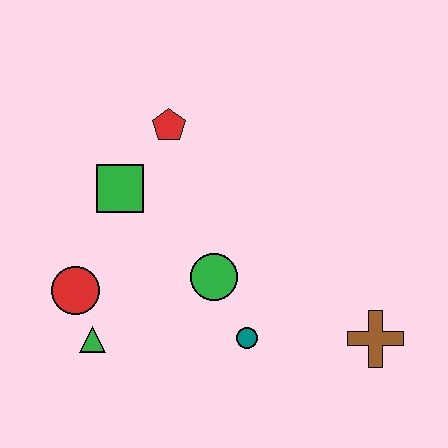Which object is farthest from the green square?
The brown cross is farthest from the green square.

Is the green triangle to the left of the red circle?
No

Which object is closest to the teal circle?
The green circle is closest to the teal circle.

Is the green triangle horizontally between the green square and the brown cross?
No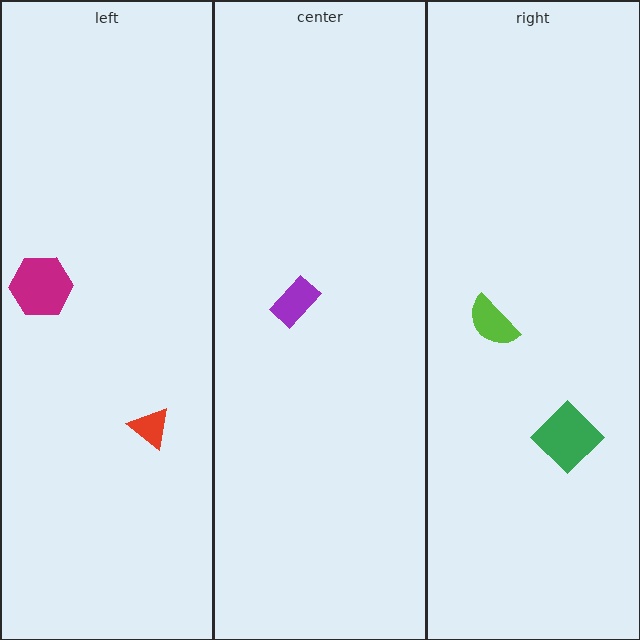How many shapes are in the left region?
2.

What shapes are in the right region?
The green diamond, the lime semicircle.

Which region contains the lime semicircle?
The right region.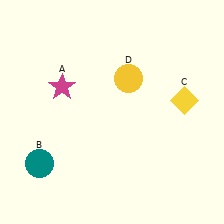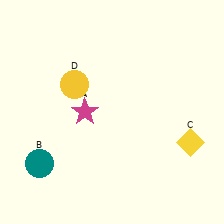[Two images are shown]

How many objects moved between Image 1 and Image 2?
3 objects moved between the two images.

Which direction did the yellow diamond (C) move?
The yellow diamond (C) moved down.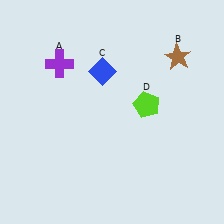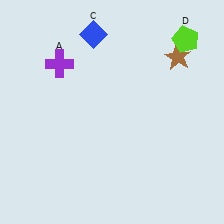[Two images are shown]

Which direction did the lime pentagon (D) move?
The lime pentagon (D) moved up.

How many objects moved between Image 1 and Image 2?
2 objects moved between the two images.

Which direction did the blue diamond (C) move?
The blue diamond (C) moved up.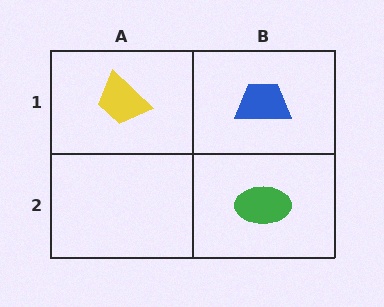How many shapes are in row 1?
2 shapes.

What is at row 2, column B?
A green ellipse.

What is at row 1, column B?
A blue trapezoid.